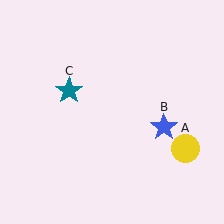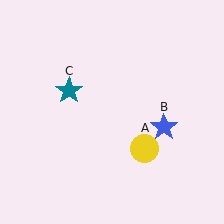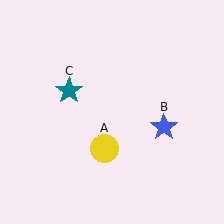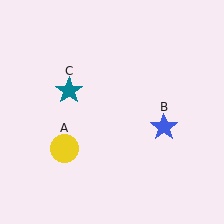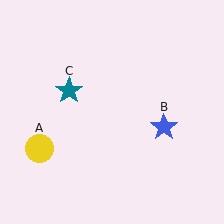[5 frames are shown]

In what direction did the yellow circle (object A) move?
The yellow circle (object A) moved left.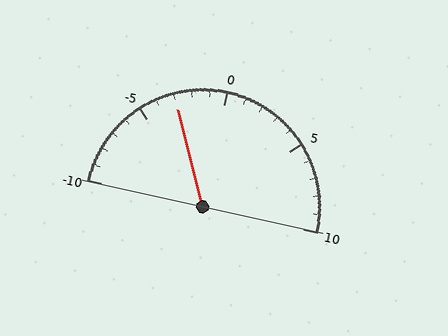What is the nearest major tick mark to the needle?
The nearest major tick mark is -5.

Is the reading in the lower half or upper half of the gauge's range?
The reading is in the lower half of the range (-10 to 10).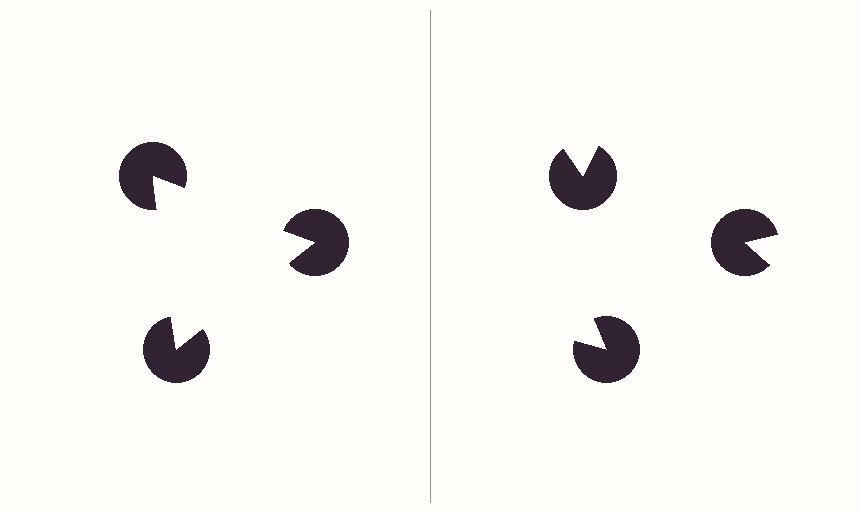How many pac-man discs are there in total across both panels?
6 — 3 on each side.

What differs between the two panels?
The pac-man discs are positioned identically on both sides; only the wedge orientations differ. On the left they align to a triangle; on the right they are misaligned.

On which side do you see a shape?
An illusory triangle appears on the left side. On the right side the wedge cuts are rotated, so no coherent shape forms.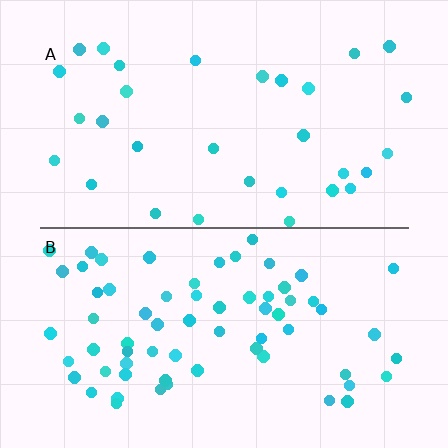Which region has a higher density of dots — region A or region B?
B (the bottom).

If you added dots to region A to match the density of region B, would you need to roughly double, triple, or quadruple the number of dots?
Approximately double.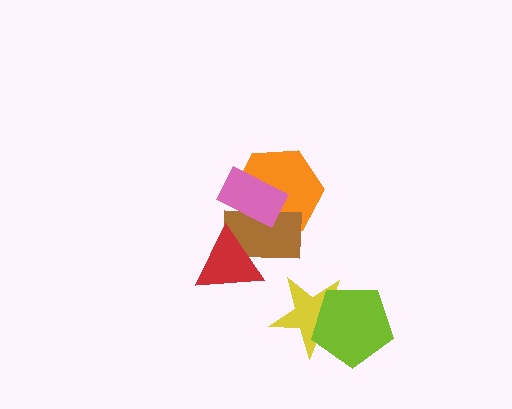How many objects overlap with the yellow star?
1 object overlaps with the yellow star.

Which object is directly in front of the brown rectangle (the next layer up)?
The red triangle is directly in front of the brown rectangle.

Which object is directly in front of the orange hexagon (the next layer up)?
The brown rectangle is directly in front of the orange hexagon.